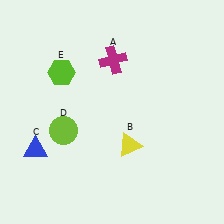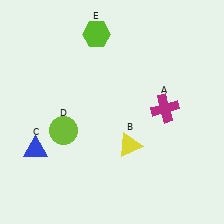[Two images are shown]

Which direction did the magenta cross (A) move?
The magenta cross (A) moved right.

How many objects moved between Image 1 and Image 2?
2 objects moved between the two images.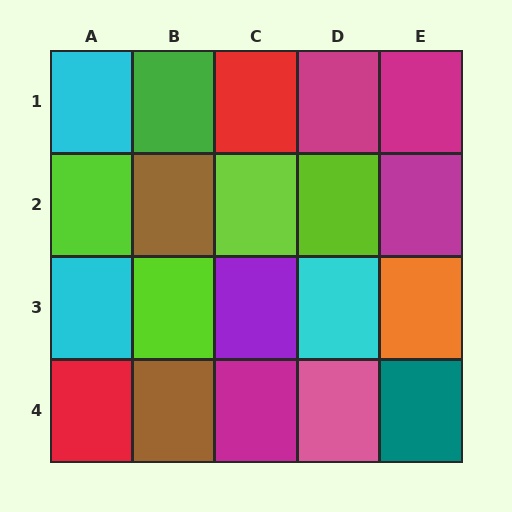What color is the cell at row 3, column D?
Cyan.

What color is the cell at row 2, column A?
Lime.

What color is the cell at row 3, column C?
Purple.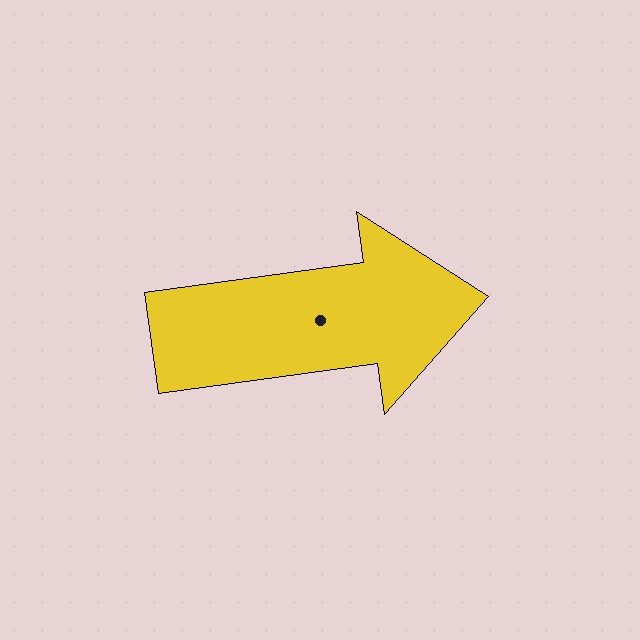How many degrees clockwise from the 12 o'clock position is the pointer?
Approximately 82 degrees.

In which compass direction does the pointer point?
East.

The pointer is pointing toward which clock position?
Roughly 3 o'clock.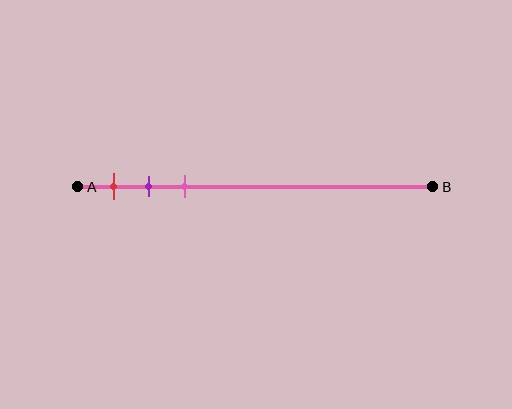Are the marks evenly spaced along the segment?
Yes, the marks are approximately evenly spaced.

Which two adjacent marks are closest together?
The purple and pink marks are the closest adjacent pair.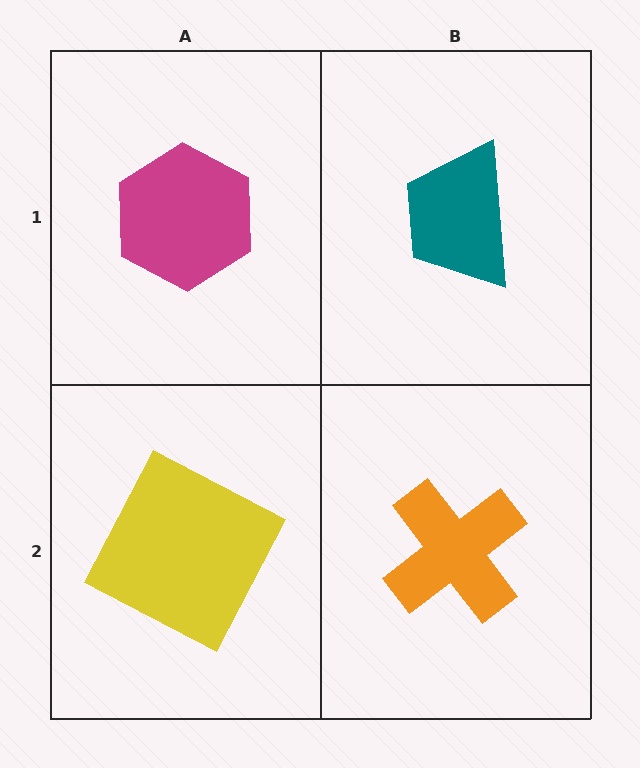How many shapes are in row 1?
2 shapes.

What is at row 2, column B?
An orange cross.